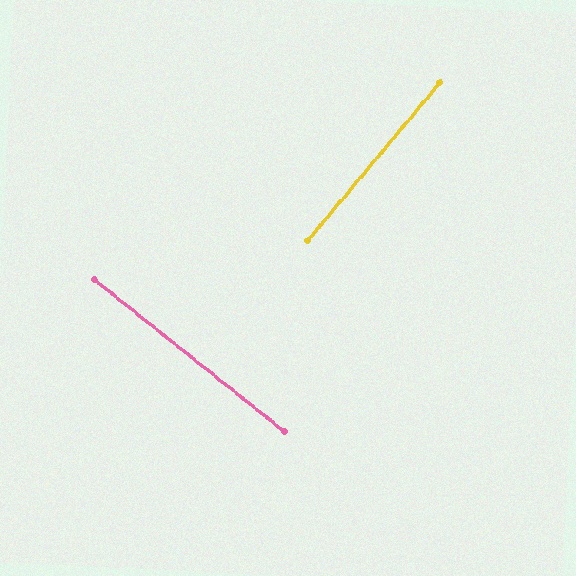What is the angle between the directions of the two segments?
Approximately 88 degrees.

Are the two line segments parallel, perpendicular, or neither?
Perpendicular — they meet at approximately 88°.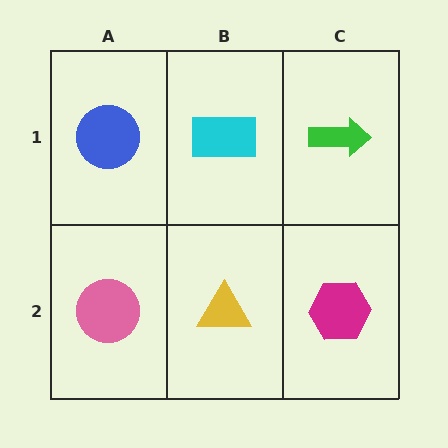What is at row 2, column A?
A pink circle.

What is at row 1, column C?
A green arrow.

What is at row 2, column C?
A magenta hexagon.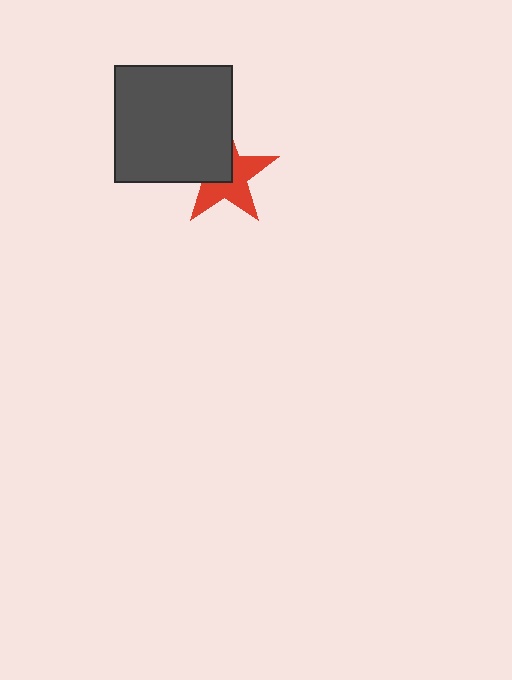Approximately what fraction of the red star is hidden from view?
Roughly 45% of the red star is hidden behind the dark gray square.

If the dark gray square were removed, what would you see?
You would see the complete red star.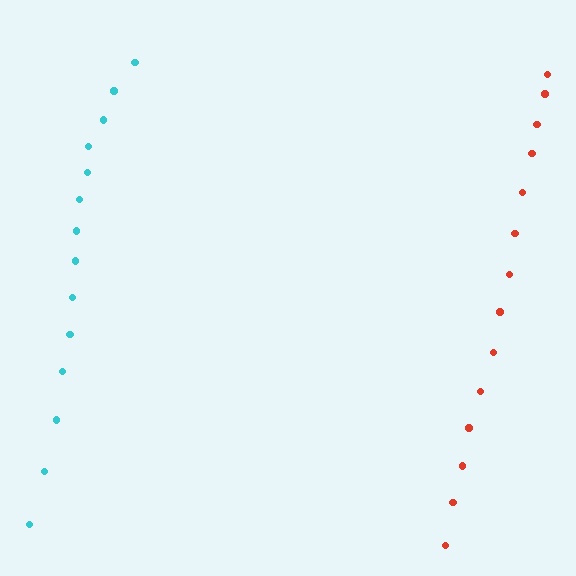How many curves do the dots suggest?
There are 2 distinct paths.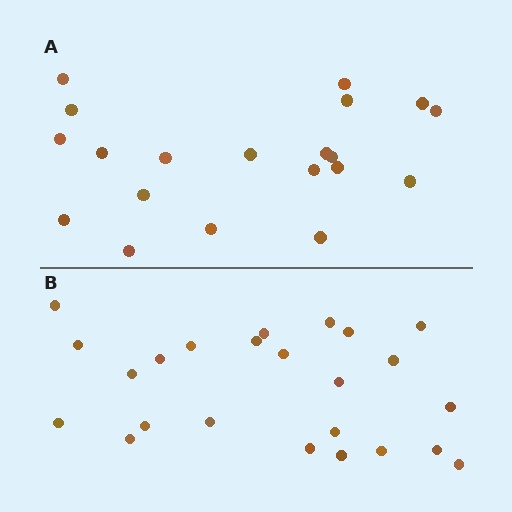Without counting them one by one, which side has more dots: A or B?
Region B (the bottom region) has more dots.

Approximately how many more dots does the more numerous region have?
Region B has about 4 more dots than region A.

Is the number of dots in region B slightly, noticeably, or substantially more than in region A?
Region B has only slightly more — the two regions are fairly close. The ratio is roughly 1.2 to 1.